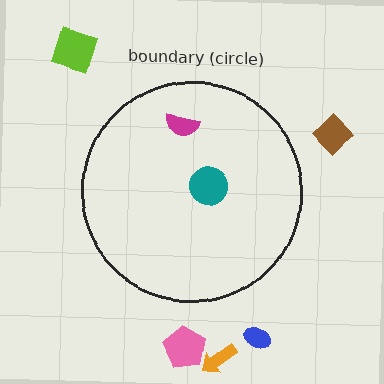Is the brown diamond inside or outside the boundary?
Outside.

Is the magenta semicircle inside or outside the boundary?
Inside.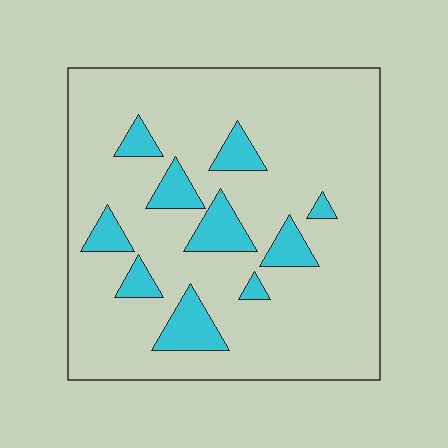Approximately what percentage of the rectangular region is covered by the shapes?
Approximately 15%.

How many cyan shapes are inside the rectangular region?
10.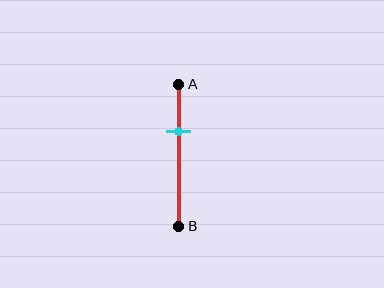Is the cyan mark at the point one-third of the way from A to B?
Yes, the mark is approximately at the one-third point.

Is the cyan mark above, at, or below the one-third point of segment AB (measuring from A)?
The cyan mark is approximately at the one-third point of segment AB.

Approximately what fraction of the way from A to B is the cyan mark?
The cyan mark is approximately 35% of the way from A to B.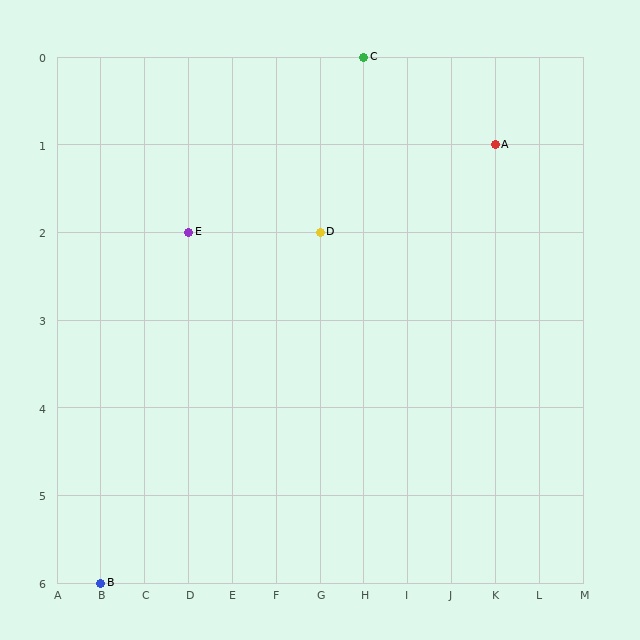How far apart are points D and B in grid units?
Points D and B are 5 columns and 4 rows apart (about 6.4 grid units diagonally).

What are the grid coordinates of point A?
Point A is at grid coordinates (K, 1).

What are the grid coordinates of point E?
Point E is at grid coordinates (D, 2).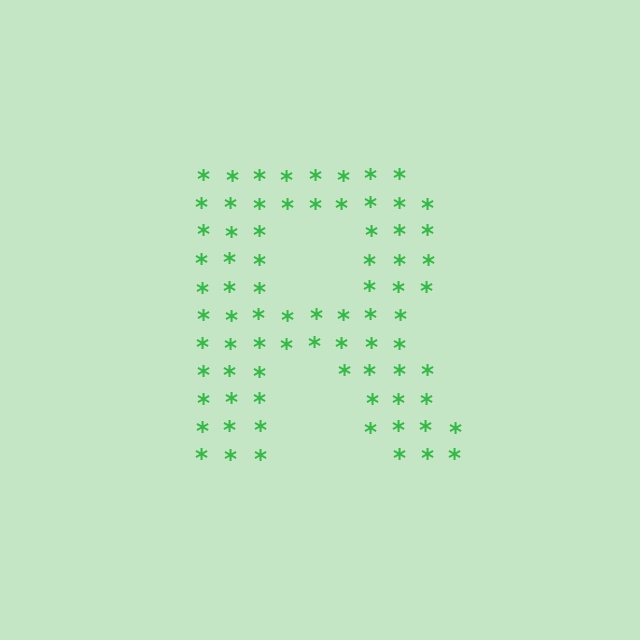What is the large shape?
The large shape is the letter R.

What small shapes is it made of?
It is made of small asterisks.